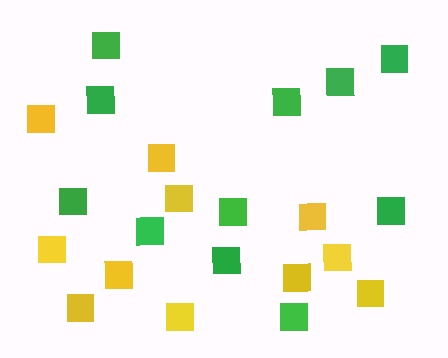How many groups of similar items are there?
There are 2 groups: one group of yellow squares (11) and one group of green squares (11).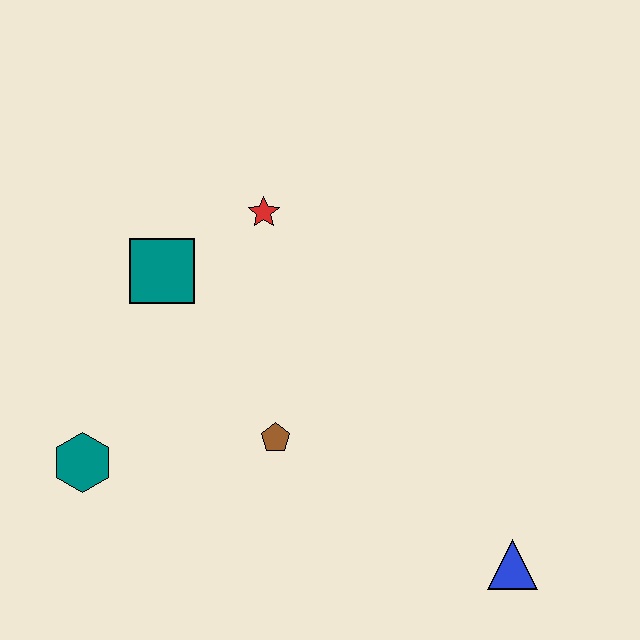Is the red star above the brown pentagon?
Yes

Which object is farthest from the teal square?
The blue triangle is farthest from the teal square.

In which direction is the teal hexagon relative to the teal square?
The teal hexagon is below the teal square.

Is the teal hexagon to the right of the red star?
No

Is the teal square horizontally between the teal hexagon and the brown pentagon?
Yes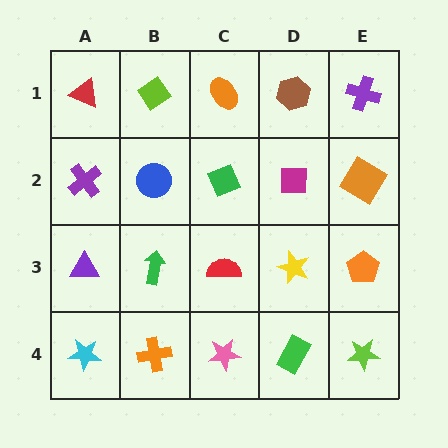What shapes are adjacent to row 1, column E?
An orange diamond (row 2, column E), a brown hexagon (row 1, column D).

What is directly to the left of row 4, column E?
A green rectangle.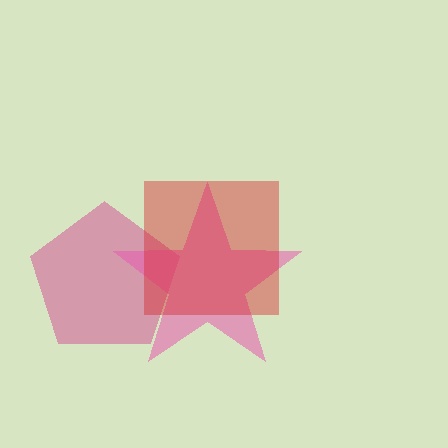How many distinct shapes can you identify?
There are 3 distinct shapes: a magenta pentagon, a pink star, a red square.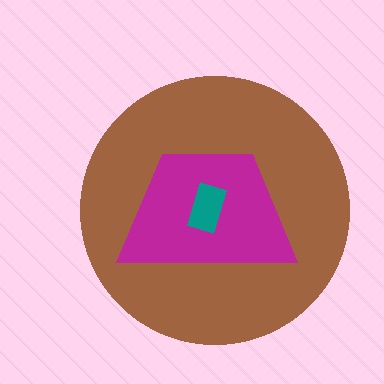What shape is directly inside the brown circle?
The magenta trapezoid.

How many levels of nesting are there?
3.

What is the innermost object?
The teal rectangle.